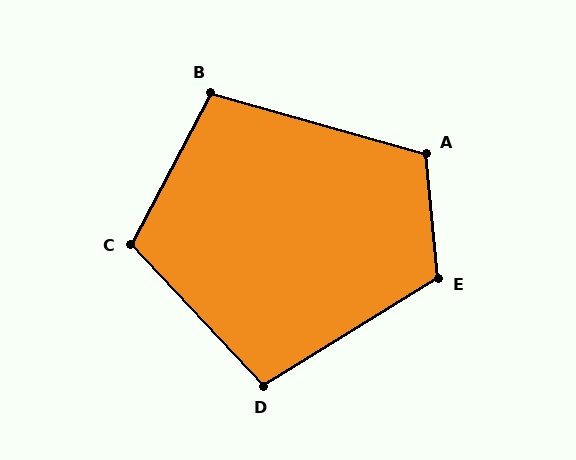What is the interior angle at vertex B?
Approximately 102 degrees (obtuse).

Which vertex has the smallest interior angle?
D, at approximately 102 degrees.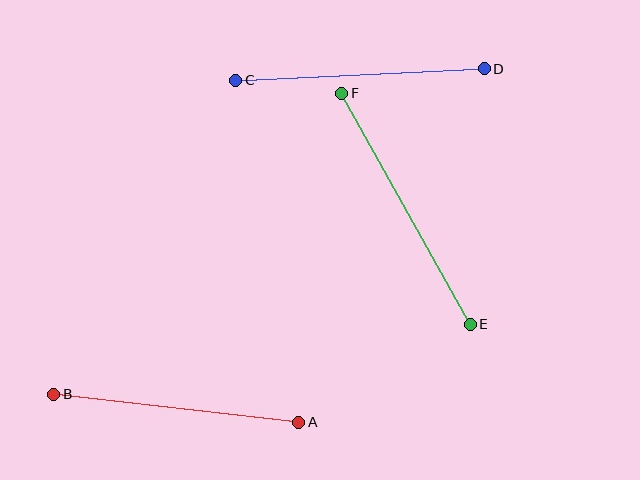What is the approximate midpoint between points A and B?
The midpoint is at approximately (176, 408) pixels.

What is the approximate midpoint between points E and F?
The midpoint is at approximately (406, 209) pixels.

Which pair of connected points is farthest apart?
Points E and F are farthest apart.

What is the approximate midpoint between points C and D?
The midpoint is at approximately (360, 75) pixels.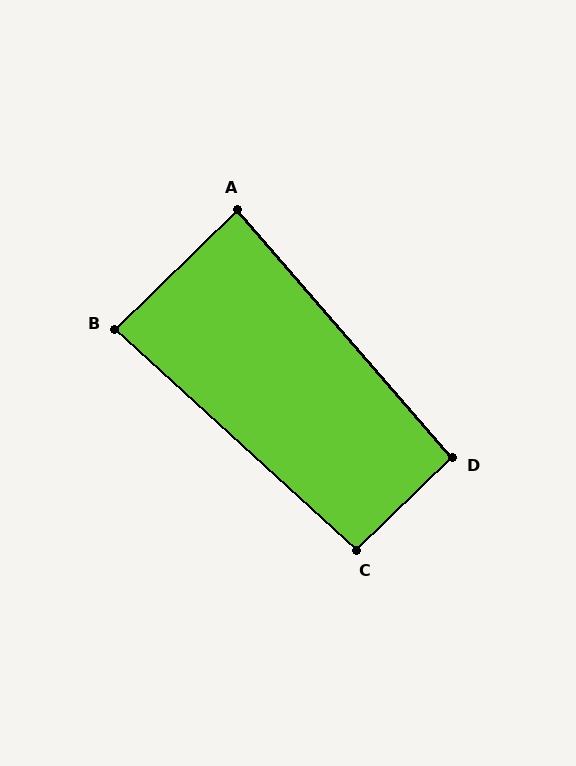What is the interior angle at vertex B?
Approximately 87 degrees (approximately right).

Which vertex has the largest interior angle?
C, at approximately 94 degrees.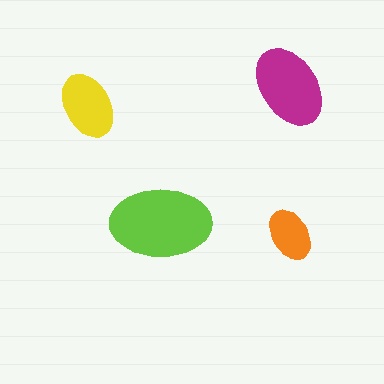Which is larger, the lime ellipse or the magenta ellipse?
The lime one.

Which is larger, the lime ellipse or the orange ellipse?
The lime one.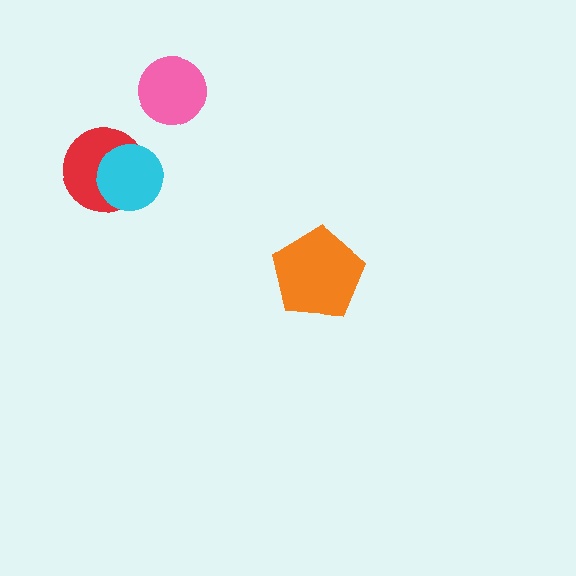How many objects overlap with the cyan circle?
1 object overlaps with the cyan circle.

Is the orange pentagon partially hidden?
No, no other shape covers it.